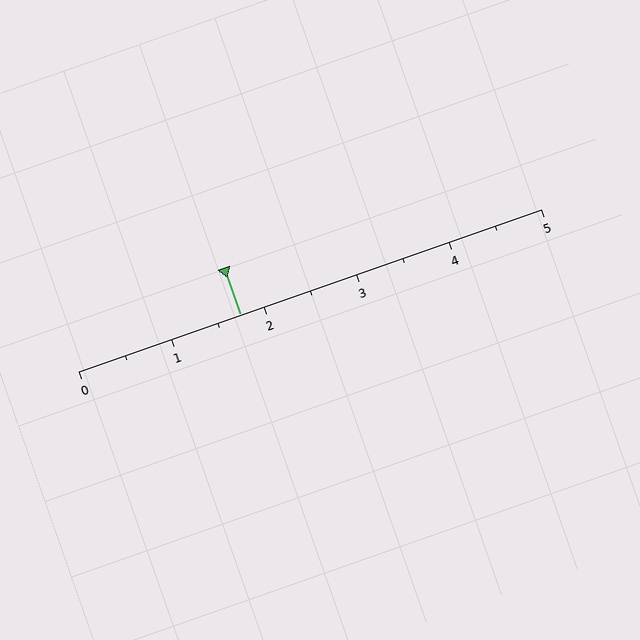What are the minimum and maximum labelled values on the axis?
The axis runs from 0 to 5.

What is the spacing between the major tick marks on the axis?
The major ticks are spaced 1 apart.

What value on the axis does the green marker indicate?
The marker indicates approximately 1.8.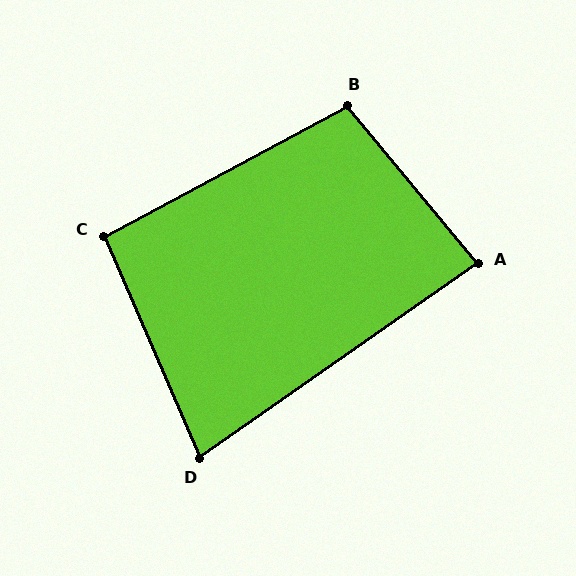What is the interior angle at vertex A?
Approximately 85 degrees (approximately right).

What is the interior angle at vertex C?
Approximately 95 degrees (approximately right).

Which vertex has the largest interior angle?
B, at approximately 102 degrees.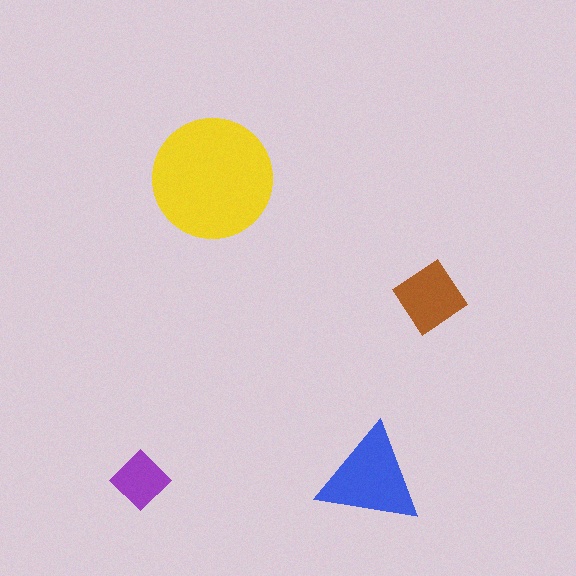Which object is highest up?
The yellow circle is topmost.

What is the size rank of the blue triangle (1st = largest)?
2nd.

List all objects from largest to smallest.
The yellow circle, the blue triangle, the brown diamond, the purple diamond.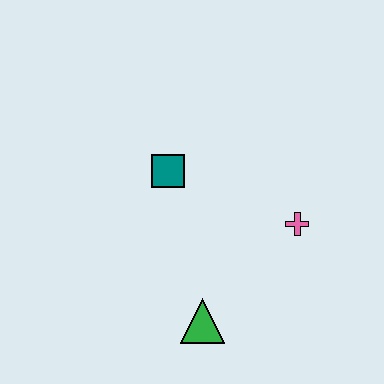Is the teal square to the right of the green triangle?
No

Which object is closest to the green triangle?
The pink cross is closest to the green triangle.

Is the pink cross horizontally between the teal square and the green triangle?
No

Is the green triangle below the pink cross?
Yes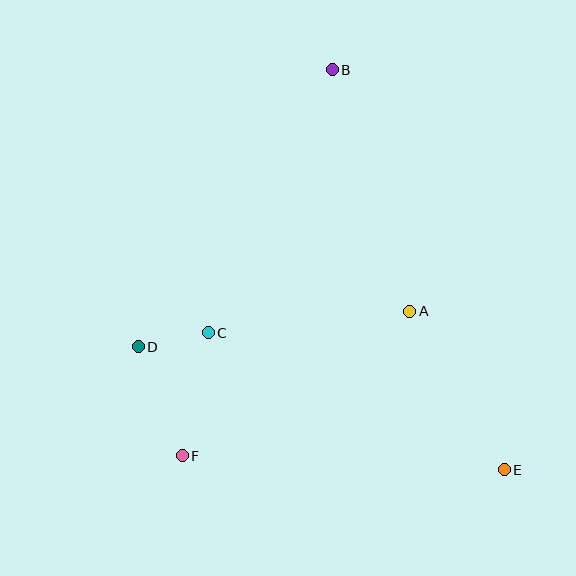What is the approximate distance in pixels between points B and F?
The distance between B and F is approximately 414 pixels.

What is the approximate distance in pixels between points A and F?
The distance between A and F is approximately 270 pixels.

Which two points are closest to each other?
Points C and D are closest to each other.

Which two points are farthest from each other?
Points B and E are farthest from each other.